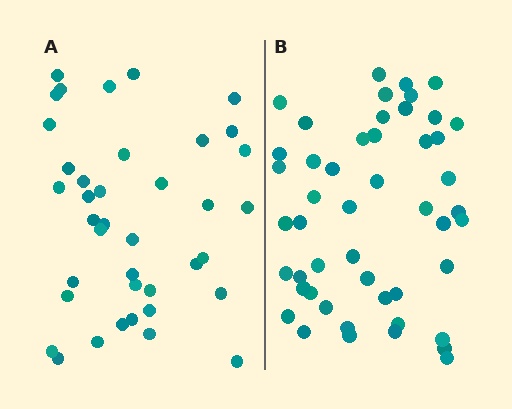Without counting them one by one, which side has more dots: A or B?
Region B (the right region) has more dots.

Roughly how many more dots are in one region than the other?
Region B has roughly 10 or so more dots than region A.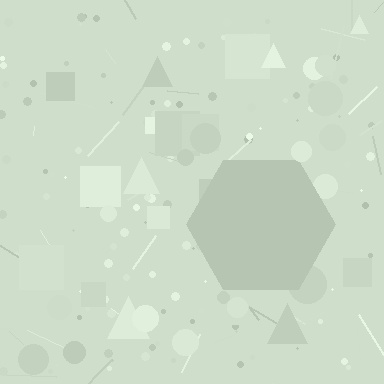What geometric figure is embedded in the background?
A hexagon is embedded in the background.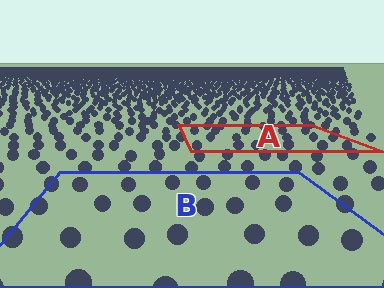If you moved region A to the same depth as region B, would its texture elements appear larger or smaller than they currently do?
They would appear larger. At a closer depth, the same texture elements are projected at a bigger on-screen size.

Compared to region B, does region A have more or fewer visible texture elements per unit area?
Region A has more texture elements per unit area — they are packed more densely because it is farther away.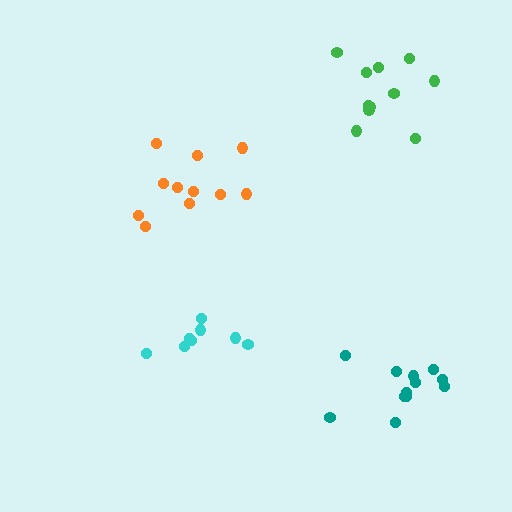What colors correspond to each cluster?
The clusters are colored: green, orange, cyan, teal.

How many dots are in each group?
Group 1: 12 dots, Group 2: 11 dots, Group 3: 8 dots, Group 4: 12 dots (43 total).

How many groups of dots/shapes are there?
There are 4 groups.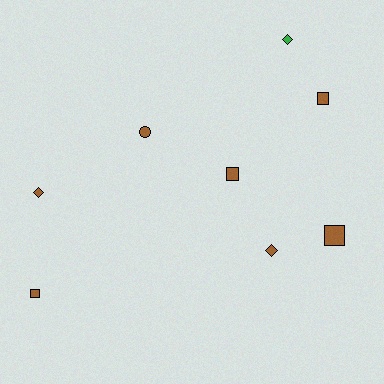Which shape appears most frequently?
Square, with 4 objects.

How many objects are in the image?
There are 8 objects.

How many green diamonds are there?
There is 1 green diamond.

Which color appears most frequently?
Brown, with 7 objects.